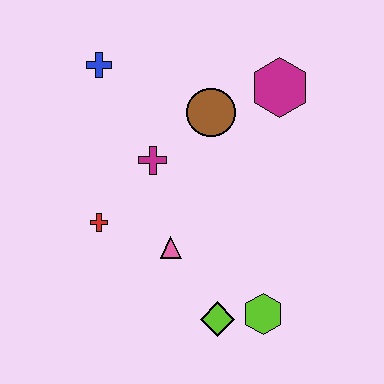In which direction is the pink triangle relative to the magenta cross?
The pink triangle is below the magenta cross.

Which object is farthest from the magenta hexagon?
The lime diamond is farthest from the magenta hexagon.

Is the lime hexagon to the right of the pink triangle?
Yes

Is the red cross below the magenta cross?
Yes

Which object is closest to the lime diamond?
The lime hexagon is closest to the lime diamond.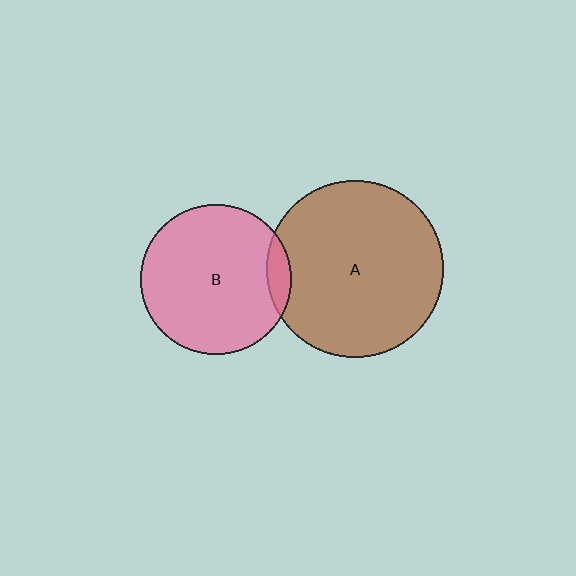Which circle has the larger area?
Circle A (brown).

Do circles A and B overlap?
Yes.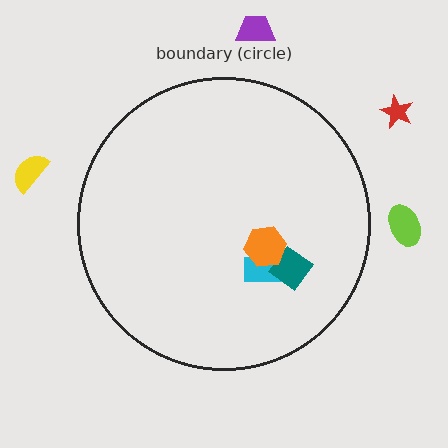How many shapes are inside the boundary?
3 inside, 4 outside.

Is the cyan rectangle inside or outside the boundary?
Inside.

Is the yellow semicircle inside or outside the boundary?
Outside.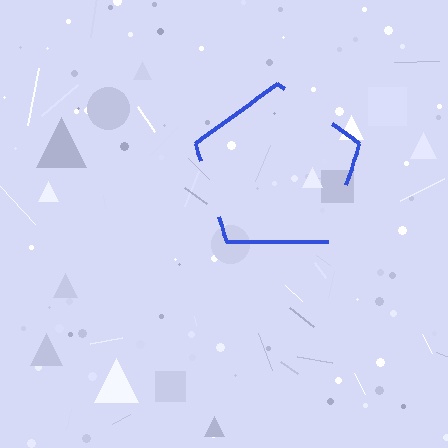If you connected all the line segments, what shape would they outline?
They would outline a pentagon.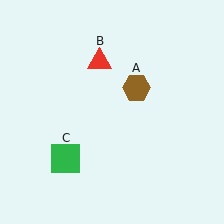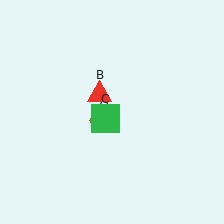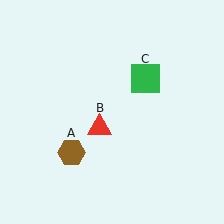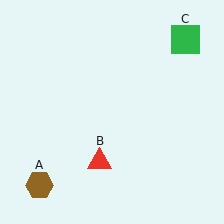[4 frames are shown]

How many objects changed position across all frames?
3 objects changed position: brown hexagon (object A), red triangle (object B), green square (object C).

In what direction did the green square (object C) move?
The green square (object C) moved up and to the right.